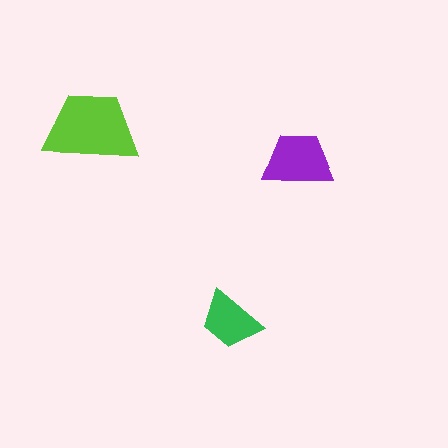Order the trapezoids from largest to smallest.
the lime one, the purple one, the green one.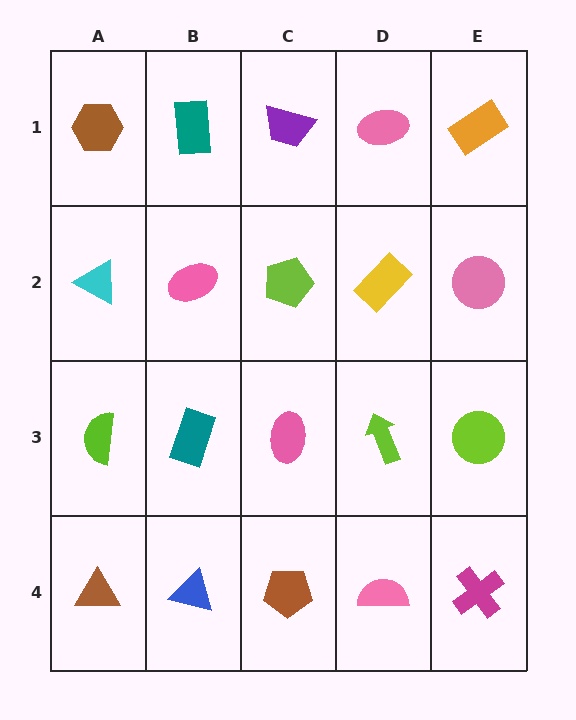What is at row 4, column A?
A brown triangle.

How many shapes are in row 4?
5 shapes.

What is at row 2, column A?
A cyan triangle.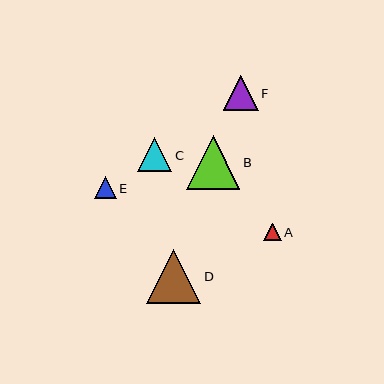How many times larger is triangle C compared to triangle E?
Triangle C is approximately 1.6 times the size of triangle E.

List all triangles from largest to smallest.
From largest to smallest: D, B, F, C, E, A.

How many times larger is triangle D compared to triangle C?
Triangle D is approximately 1.6 times the size of triangle C.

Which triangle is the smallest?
Triangle A is the smallest with a size of approximately 17 pixels.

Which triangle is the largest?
Triangle D is the largest with a size of approximately 54 pixels.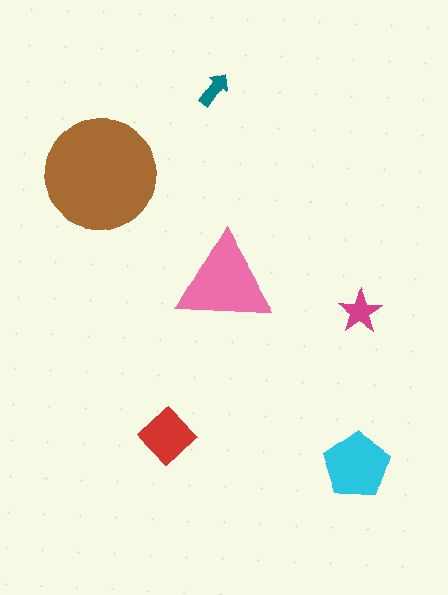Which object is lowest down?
The cyan pentagon is bottommost.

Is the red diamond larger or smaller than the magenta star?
Larger.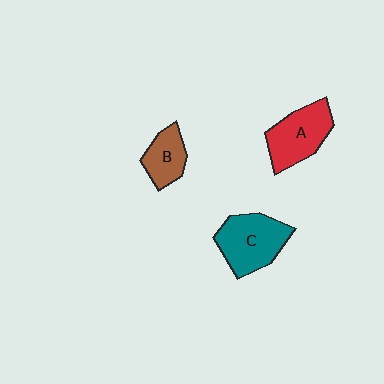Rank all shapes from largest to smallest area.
From largest to smallest: C (teal), A (red), B (brown).